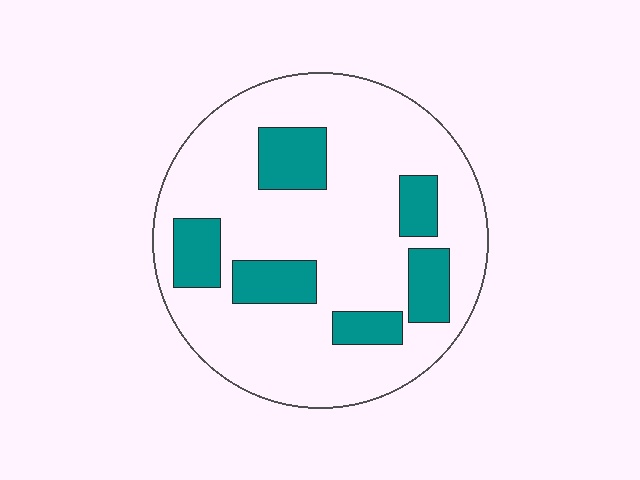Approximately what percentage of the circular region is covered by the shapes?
Approximately 20%.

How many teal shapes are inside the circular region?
6.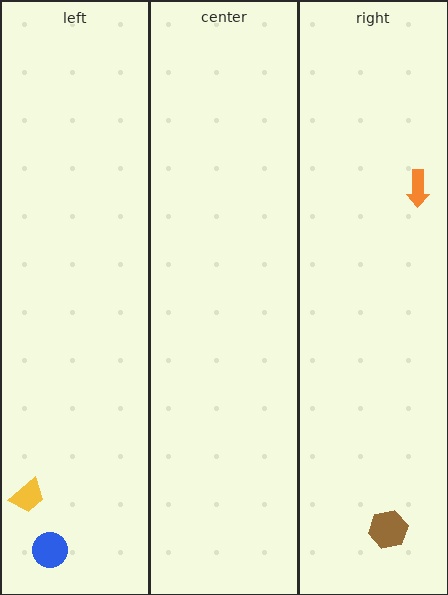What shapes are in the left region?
The blue circle, the yellow trapezoid.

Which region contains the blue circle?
The left region.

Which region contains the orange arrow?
The right region.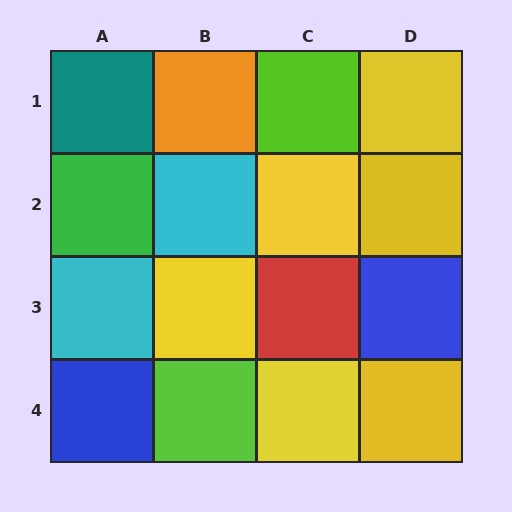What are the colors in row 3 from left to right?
Cyan, yellow, red, blue.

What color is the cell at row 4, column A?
Blue.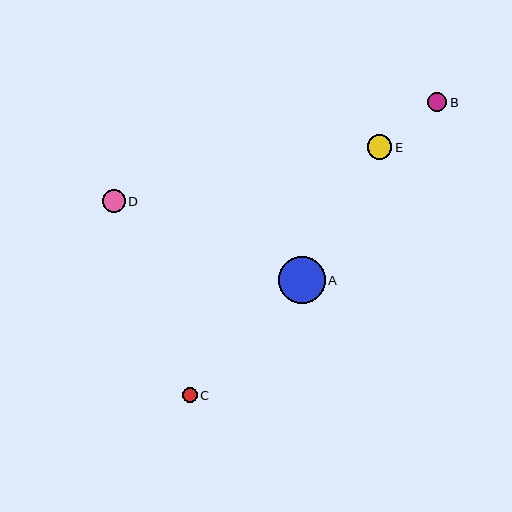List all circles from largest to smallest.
From largest to smallest: A, E, D, B, C.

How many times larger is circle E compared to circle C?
Circle E is approximately 1.6 times the size of circle C.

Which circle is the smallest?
Circle C is the smallest with a size of approximately 15 pixels.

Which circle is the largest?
Circle A is the largest with a size of approximately 47 pixels.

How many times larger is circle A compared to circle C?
Circle A is approximately 3.1 times the size of circle C.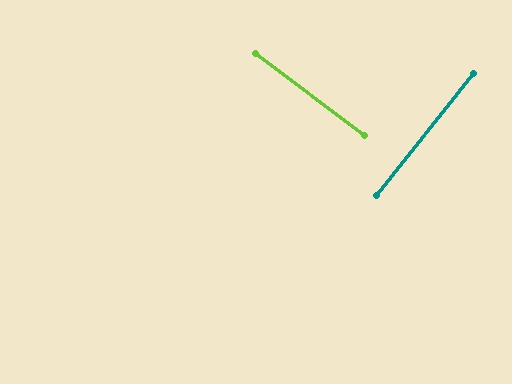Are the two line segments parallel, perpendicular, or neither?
Perpendicular — they meet at approximately 89°.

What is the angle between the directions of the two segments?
Approximately 89 degrees.